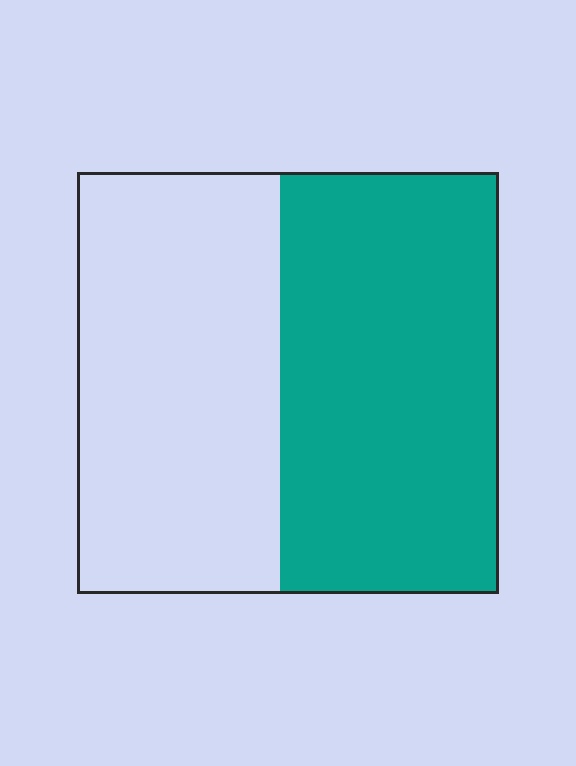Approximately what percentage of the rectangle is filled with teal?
Approximately 50%.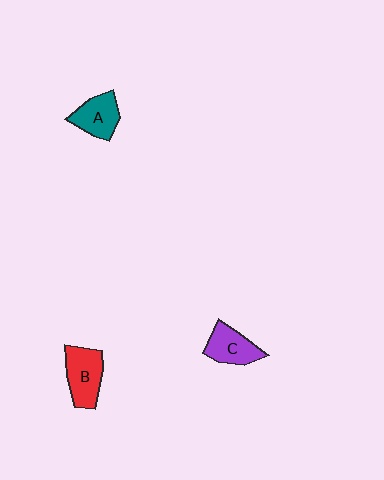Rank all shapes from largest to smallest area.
From largest to smallest: B (red), C (purple), A (teal).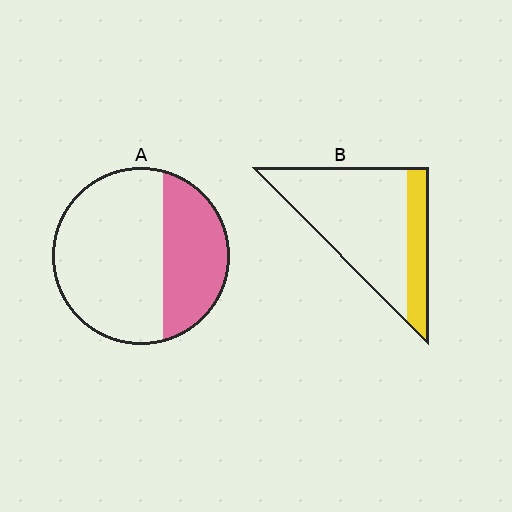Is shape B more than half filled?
No.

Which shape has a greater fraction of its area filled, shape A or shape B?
Shape A.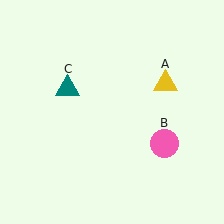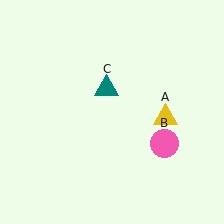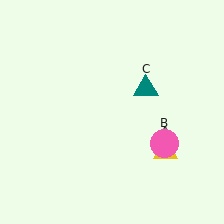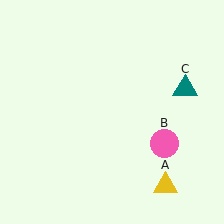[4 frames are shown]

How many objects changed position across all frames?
2 objects changed position: yellow triangle (object A), teal triangle (object C).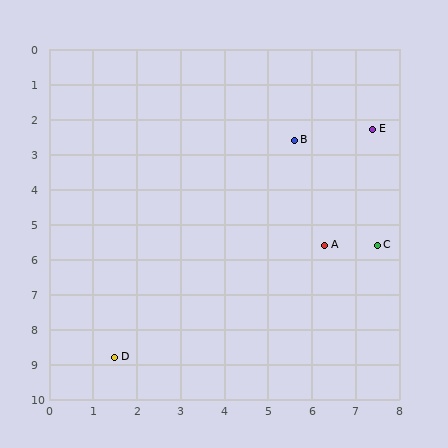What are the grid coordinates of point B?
Point B is at approximately (5.6, 2.6).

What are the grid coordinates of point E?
Point E is at approximately (7.4, 2.3).